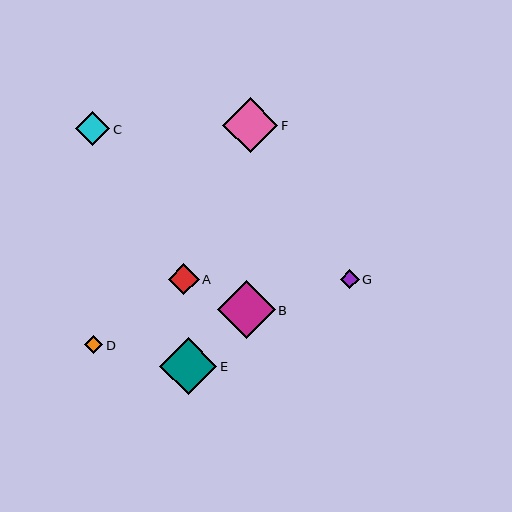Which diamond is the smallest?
Diamond D is the smallest with a size of approximately 18 pixels.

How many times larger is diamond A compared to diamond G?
Diamond A is approximately 1.6 times the size of diamond G.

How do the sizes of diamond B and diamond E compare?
Diamond B and diamond E are approximately the same size.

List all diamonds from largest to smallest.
From largest to smallest: B, E, F, C, A, G, D.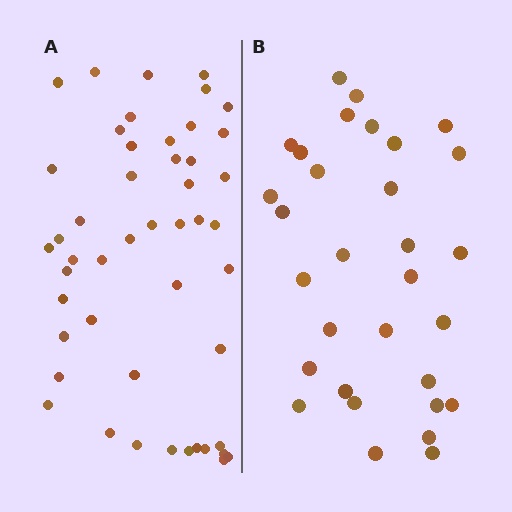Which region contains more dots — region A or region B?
Region A (the left region) has more dots.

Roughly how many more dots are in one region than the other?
Region A has approximately 15 more dots than region B.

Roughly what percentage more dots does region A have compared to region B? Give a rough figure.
About 55% more.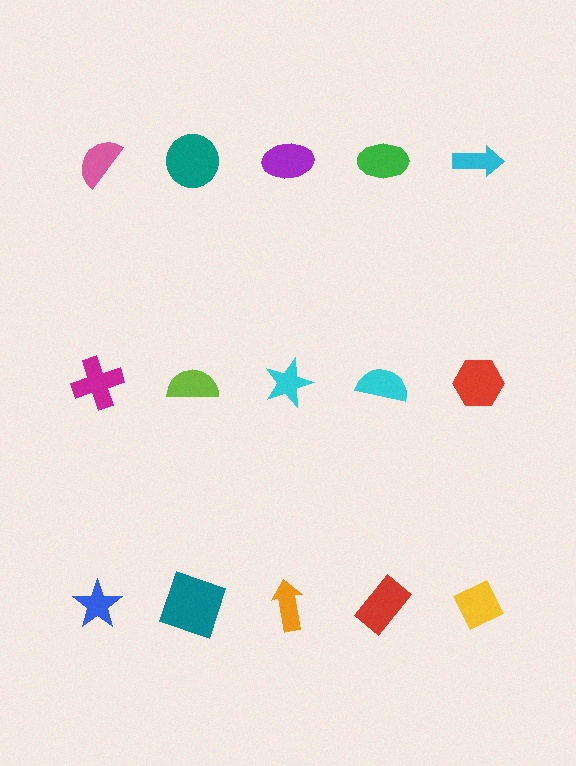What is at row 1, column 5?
A cyan arrow.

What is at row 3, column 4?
A red rectangle.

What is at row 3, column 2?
A teal square.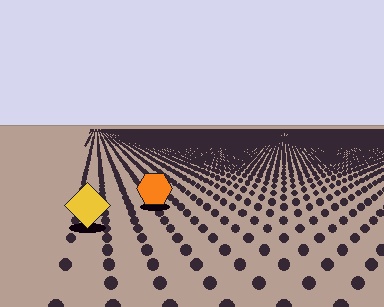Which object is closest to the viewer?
The yellow diamond is closest. The texture marks near it are larger and more spread out.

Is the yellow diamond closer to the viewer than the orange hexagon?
Yes. The yellow diamond is closer — you can tell from the texture gradient: the ground texture is coarser near it.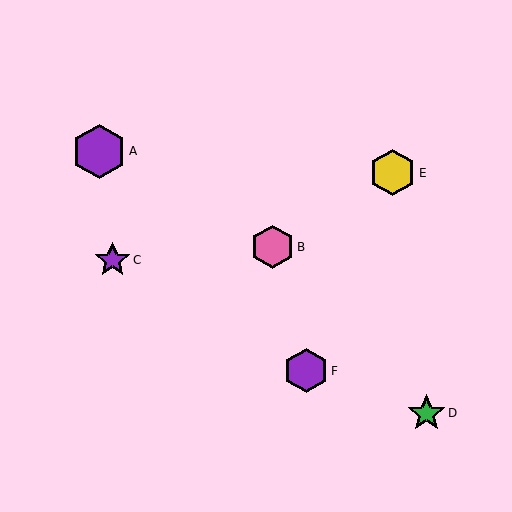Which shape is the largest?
The purple hexagon (labeled A) is the largest.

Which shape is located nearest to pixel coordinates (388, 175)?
The yellow hexagon (labeled E) at (393, 173) is nearest to that location.